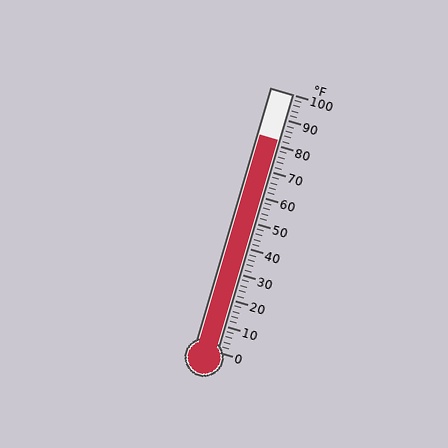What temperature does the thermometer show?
The thermometer shows approximately 82°F.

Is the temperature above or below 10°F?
The temperature is above 10°F.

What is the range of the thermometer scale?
The thermometer scale ranges from 0°F to 100°F.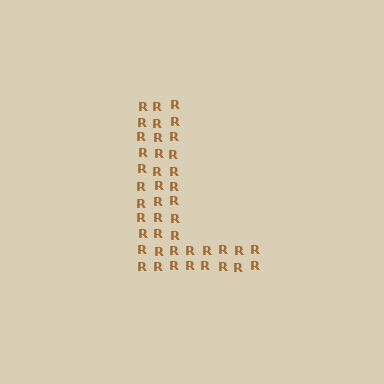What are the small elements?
The small elements are letter R's.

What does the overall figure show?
The overall figure shows the letter L.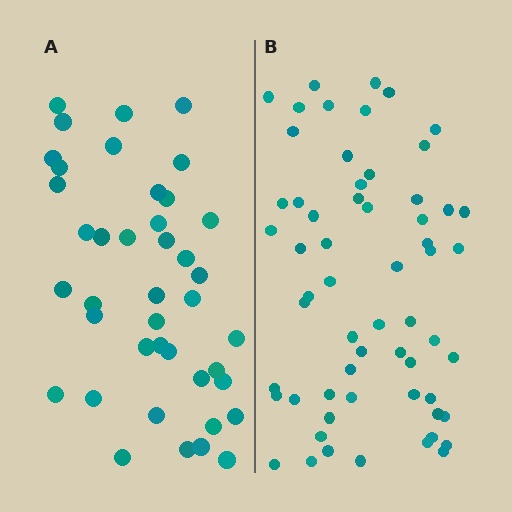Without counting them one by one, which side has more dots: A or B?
Region B (the right region) has more dots.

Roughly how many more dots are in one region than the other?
Region B has approximately 20 more dots than region A.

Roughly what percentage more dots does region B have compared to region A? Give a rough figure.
About 45% more.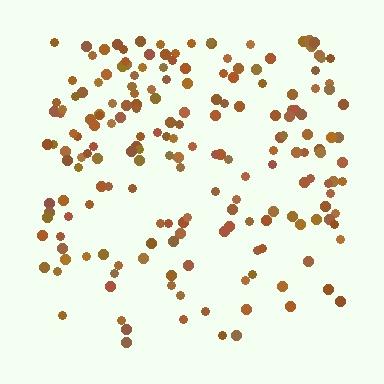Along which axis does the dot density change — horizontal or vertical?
Vertical.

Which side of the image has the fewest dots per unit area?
The bottom.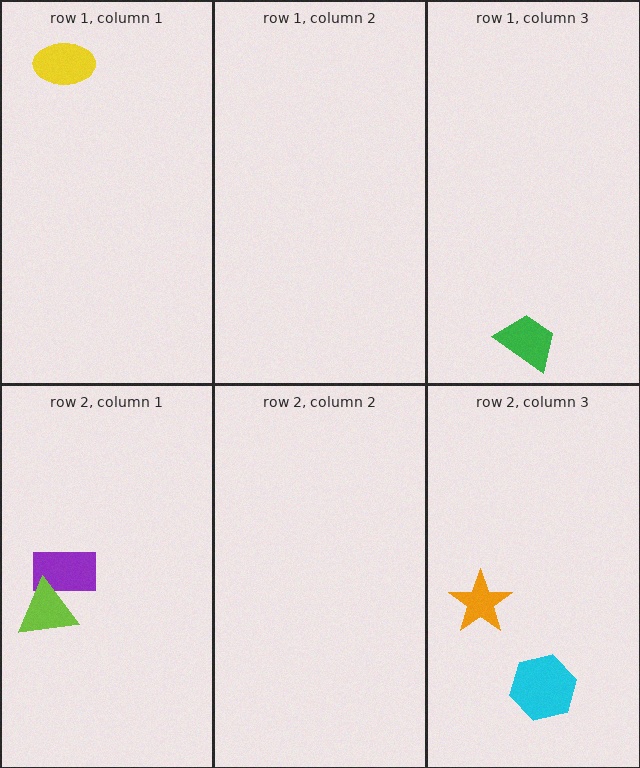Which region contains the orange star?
The row 2, column 3 region.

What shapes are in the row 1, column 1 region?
The yellow ellipse.